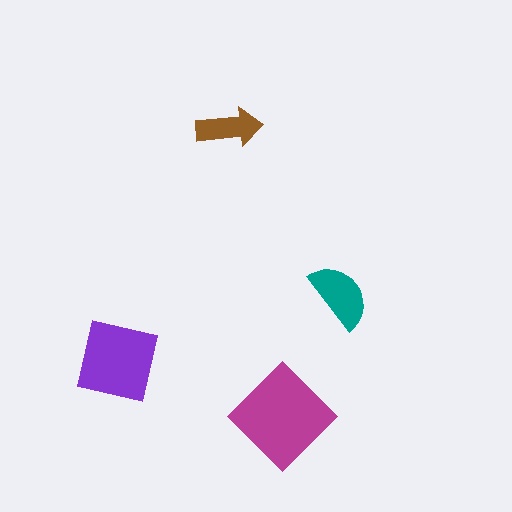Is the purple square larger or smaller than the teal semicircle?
Larger.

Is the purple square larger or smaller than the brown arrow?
Larger.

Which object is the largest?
The magenta diamond.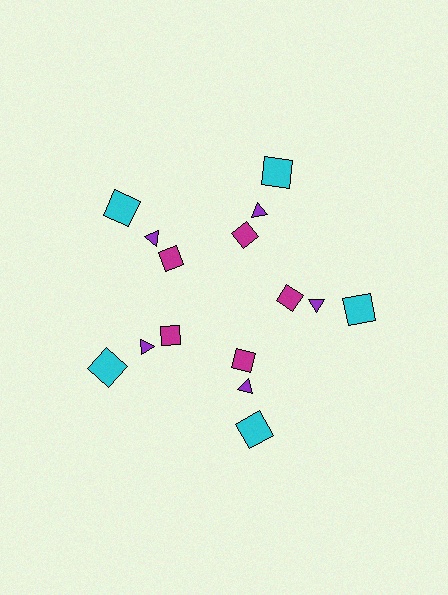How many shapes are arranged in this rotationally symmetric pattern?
There are 15 shapes, arranged in 5 groups of 3.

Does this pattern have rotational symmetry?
Yes, this pattern has 5-fold rotational symmetry. It looks the same after rotating 72 degrees around the center.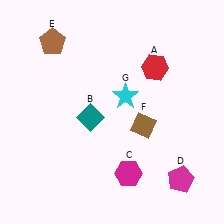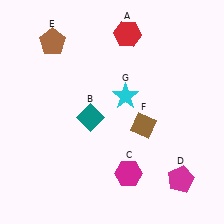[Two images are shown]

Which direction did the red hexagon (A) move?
The red hexagon (A) moved up.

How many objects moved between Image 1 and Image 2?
1 object moved between the two images.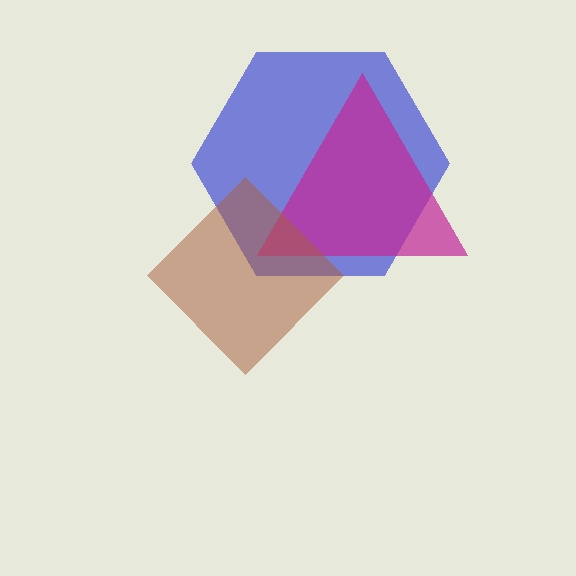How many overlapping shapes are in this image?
There are 3 overlapping shapes in the image.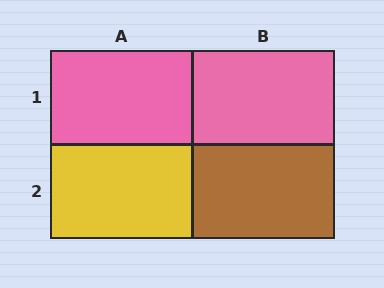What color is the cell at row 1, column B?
Pink.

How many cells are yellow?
1 cell is yellow.